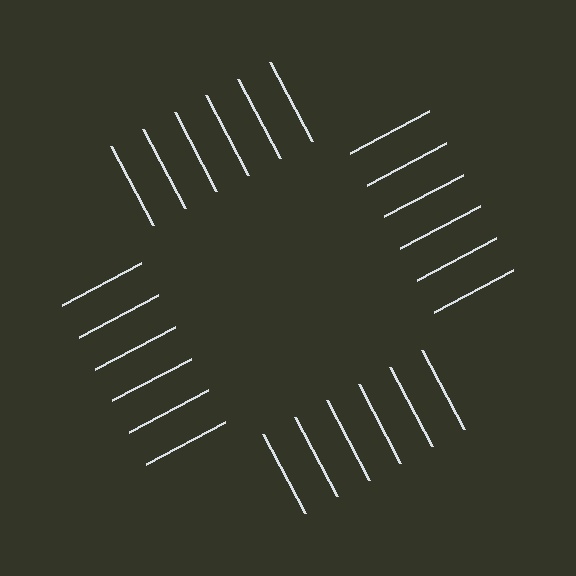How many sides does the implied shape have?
4 sides — the line-ends trace a square.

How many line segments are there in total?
24 — 6 along each of the 4 edges.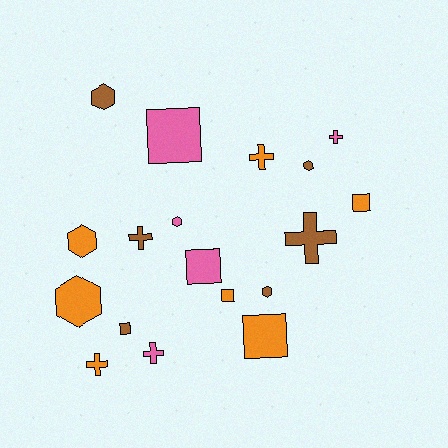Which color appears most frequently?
Orange, with 7 objects.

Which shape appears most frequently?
Cross, with 6 objects.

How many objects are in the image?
There are 18 objects.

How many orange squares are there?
There are 3 orange squares.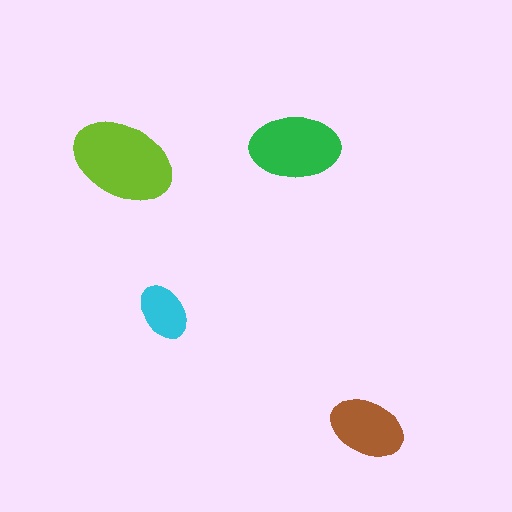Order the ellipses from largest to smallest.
the lime one, the green one, the brown one, the cyan one.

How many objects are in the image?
There are 4 objects in the image.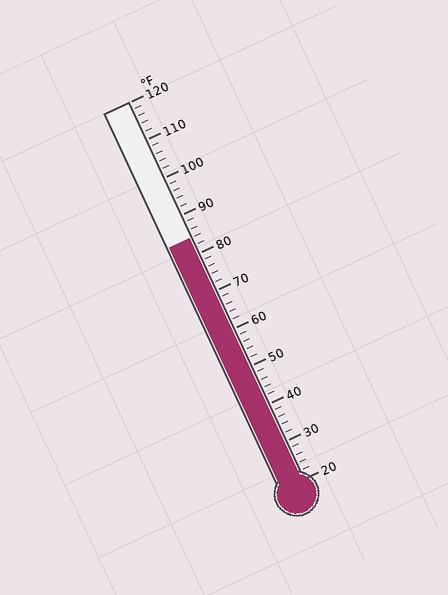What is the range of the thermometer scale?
The thermometer scale ranges from 20°F to 120°F.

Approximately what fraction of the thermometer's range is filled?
The thermometer is filled to approximately 65% of its range.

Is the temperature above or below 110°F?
The temperature is below 110°F.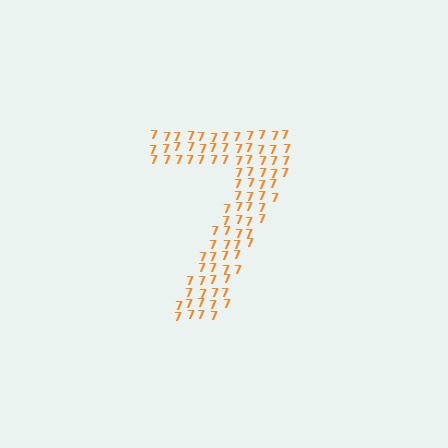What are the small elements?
The small elements are digit 7's.